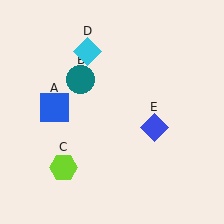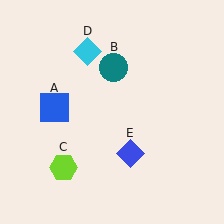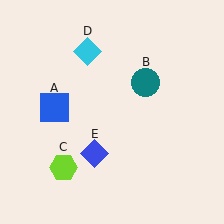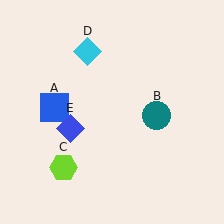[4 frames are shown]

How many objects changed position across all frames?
2 objects changed position: teal circle (object B), blue diamond (object E).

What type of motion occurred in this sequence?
The teal circle (object B), blue diamond (object E) rotated clockwise around the center of the scene.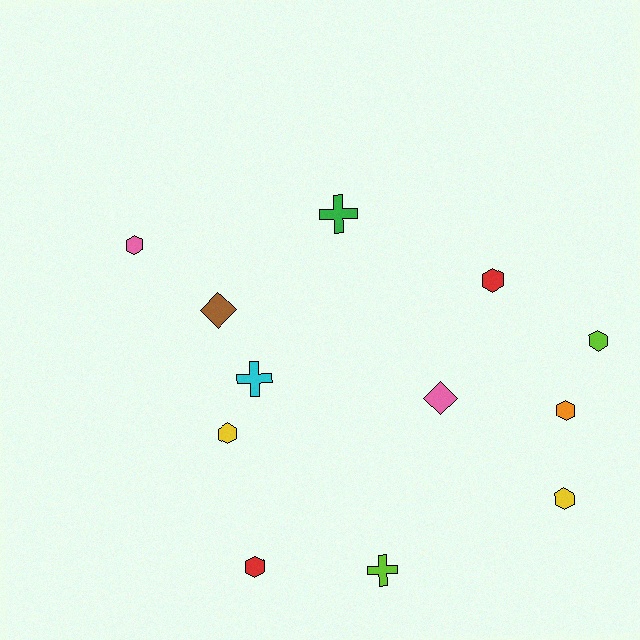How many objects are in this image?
There are 12 objects.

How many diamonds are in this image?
There are 2 diamonds.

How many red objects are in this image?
There are 2 red objects.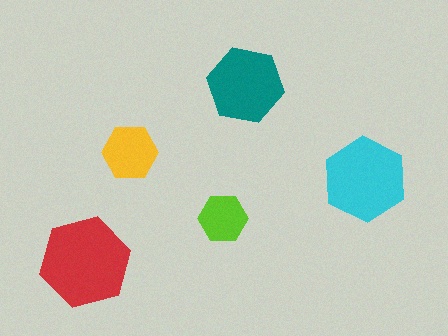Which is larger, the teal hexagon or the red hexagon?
The red one.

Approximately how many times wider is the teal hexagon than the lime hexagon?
About 1.5 times wider.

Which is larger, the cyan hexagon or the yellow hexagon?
The cyan one.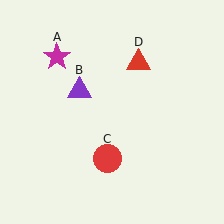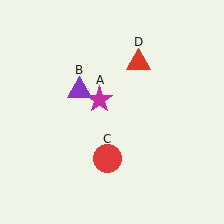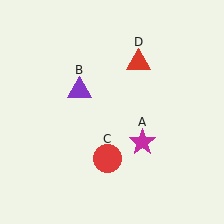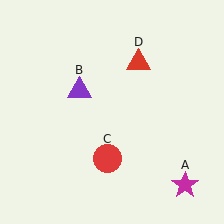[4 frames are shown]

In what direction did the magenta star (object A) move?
The magenta star (object A) moved down and to the right.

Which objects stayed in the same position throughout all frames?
Purple triangle (object B) and red circle (object C) and red triangle (object D) remained stationary.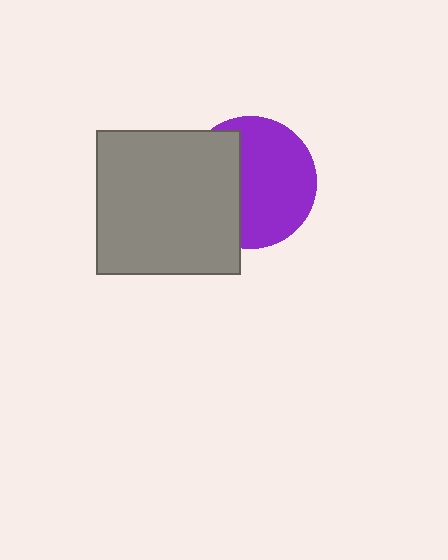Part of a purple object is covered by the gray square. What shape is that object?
It is a circle.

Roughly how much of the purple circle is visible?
About half of it is visible (roughly 60%).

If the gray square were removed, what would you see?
You would see the complete purple circle.